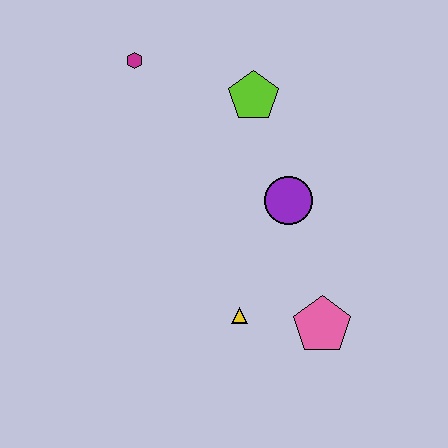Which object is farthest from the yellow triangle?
The magenta hexagon is farthest from the yellow triangle.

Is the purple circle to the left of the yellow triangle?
No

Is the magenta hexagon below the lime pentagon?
No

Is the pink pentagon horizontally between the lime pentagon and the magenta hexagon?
No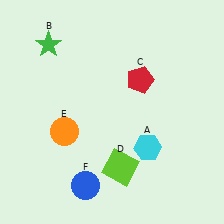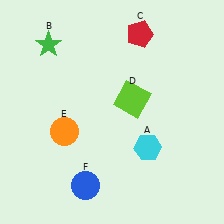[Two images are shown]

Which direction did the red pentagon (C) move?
The red pentagon (C) moved up.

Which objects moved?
The objects that moved are: the red pentagon (C), the lime square (D).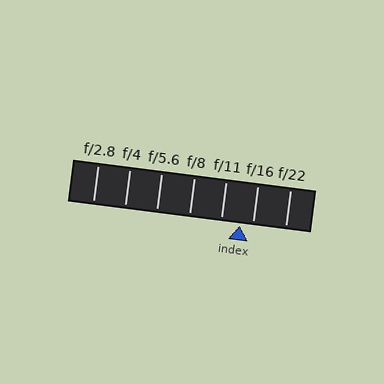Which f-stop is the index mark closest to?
The index mark is closest to f/16.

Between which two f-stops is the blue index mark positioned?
The index mark is between f/11 and f/16.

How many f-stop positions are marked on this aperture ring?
There are 7 f-stop positions marked.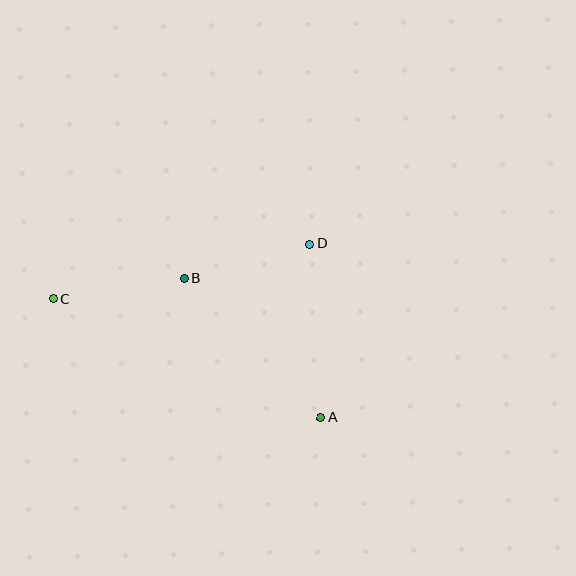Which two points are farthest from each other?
Points A and C are farthest from each other.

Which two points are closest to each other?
Points B and D are closest to each other.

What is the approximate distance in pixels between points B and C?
The distance between B and C is approximately 132 pixels.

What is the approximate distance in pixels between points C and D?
The distance between C and D is approximately 262 pixels.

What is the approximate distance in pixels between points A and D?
The distance between A and D is approximately 174 pixels.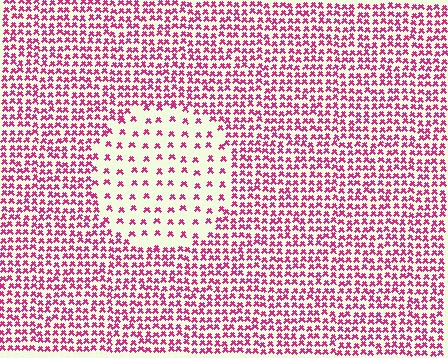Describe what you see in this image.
The image contains small magenta elements arranged at two different densities. A circle-shaped region is visible where the elements are less densely packed than the surrounding area.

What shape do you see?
I see a circle.